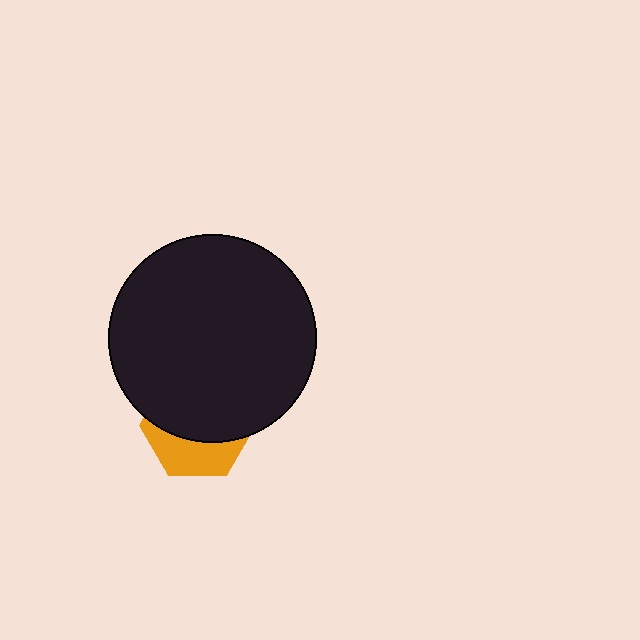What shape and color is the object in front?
The object in front is a black circle.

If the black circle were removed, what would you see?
You would see the complete orange hexagon.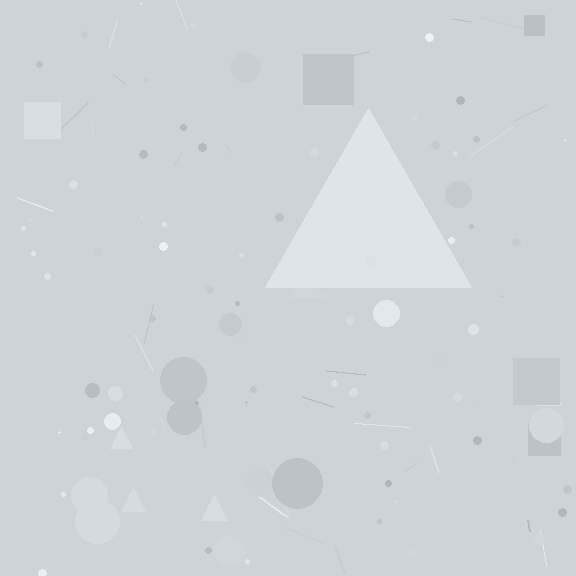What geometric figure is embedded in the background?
A triangle is embedded in the background.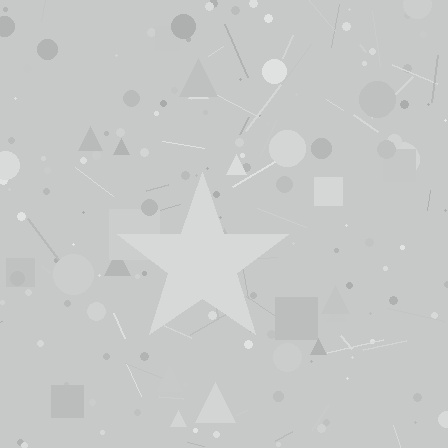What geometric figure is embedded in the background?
A star is embedded in the background.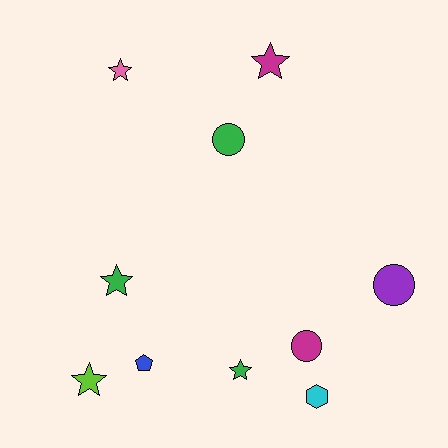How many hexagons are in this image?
There is 1 hexagon.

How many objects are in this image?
There are 10 objects.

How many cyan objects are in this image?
There is 1 cyan object.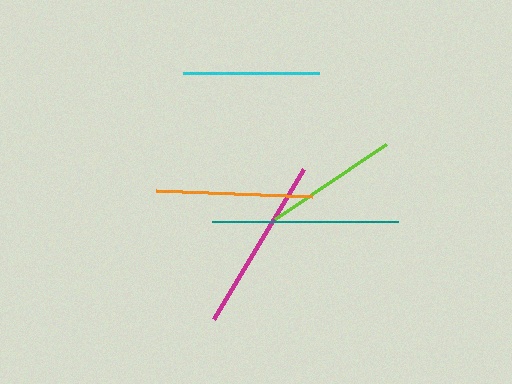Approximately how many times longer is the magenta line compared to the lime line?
The magenta line is approximately 1.3 times the length of the lime line.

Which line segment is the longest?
The teal line is the longest at approximately 186 pixels.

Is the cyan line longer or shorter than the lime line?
The cyan line is longer than the lime line.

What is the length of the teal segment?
The teal segment is approximately 186 pixels long.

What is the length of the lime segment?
The lime segment is approximately 134 pixels long.